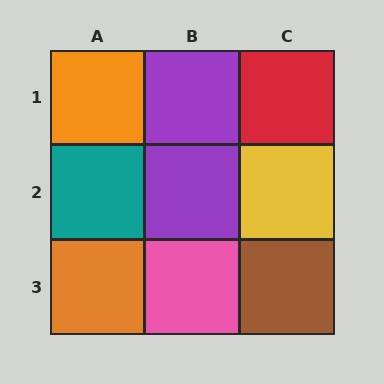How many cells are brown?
1 cell is brown.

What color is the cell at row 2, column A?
Teal.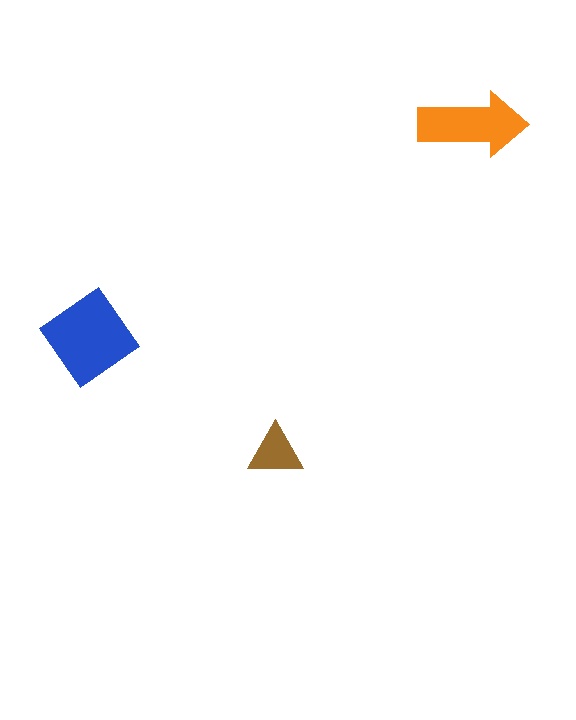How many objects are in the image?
There are 3 objects in the image.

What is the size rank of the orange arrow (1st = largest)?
2nd.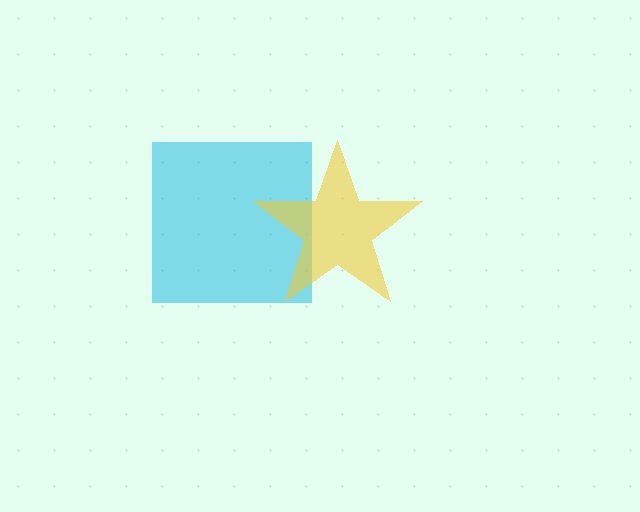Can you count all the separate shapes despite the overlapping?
Yes, there are 2 separate shapes.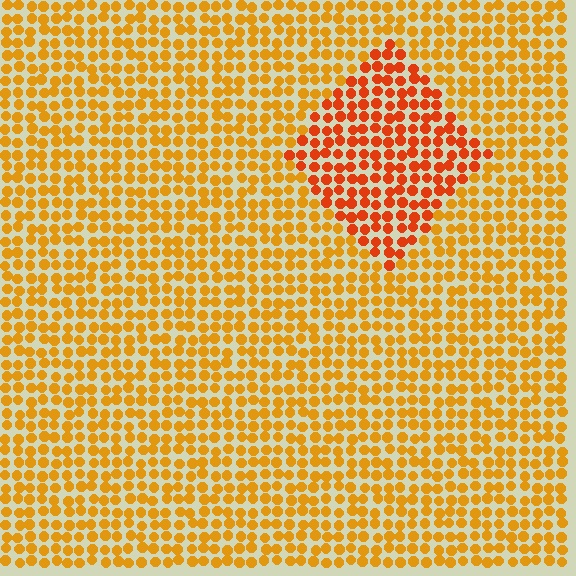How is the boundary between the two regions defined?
The boundary is defined purely by a slight shift in hue (about 26 degrees). Spacing, size, and orientation are identical on both sides.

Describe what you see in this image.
The image is filled with small orange elements in a uniform arrangement. A diamond-shaped region is visible where the elements are tinted to a slightly different hue, forming a subtle color boundary.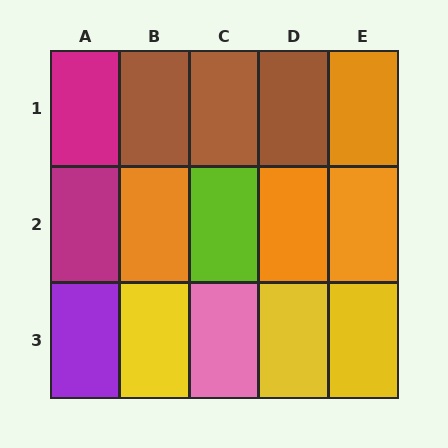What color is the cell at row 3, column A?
Purple.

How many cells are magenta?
2 cells are magenta.